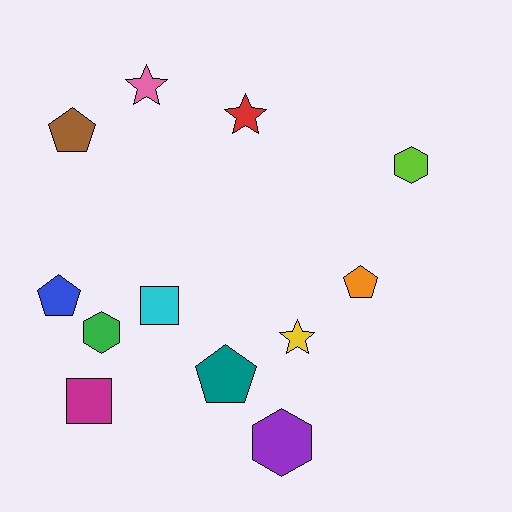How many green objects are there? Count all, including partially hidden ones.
There is 1 green object.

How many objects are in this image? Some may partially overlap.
There are 12 objects.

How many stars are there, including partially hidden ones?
There are 3 stars.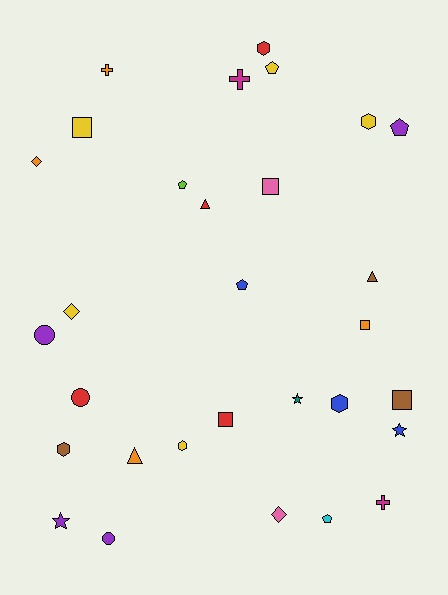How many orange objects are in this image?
There are 4 orange objects.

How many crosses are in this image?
There are 3 crosses.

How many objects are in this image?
There are 30 objects.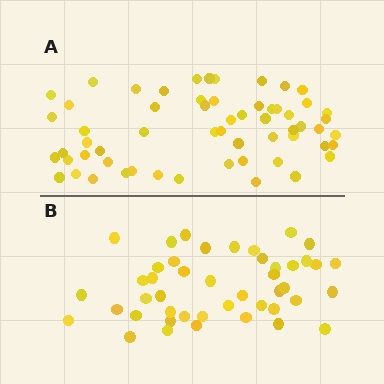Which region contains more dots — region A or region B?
Region A (the top region) has more dots.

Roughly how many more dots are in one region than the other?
Region A has approximately 15 more dots than region B.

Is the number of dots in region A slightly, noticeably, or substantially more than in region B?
Region A has noticeably more, but not dramatically so. The ratio is roughly 1.3 to 1.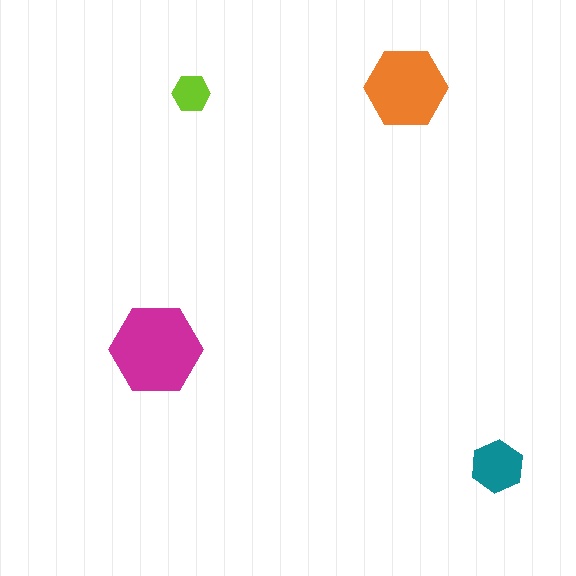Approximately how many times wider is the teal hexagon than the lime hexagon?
About 1.5 times wider.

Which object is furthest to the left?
The magenta hexagon is leftmost.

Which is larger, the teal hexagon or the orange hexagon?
The orange one.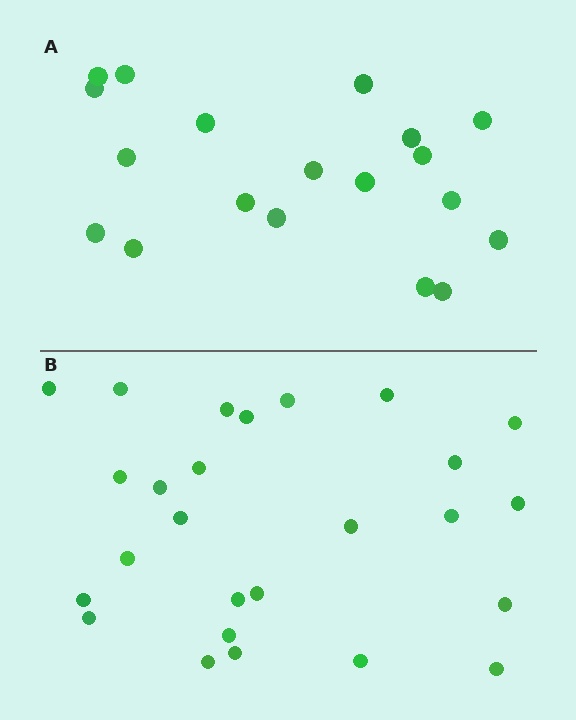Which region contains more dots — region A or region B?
Region B (the bottom region) has more dots.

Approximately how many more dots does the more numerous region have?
Region B has roughly 8 or so more dots than region A.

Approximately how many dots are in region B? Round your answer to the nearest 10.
About 30 dots. (The exact count is 26, which rounds to 30.)